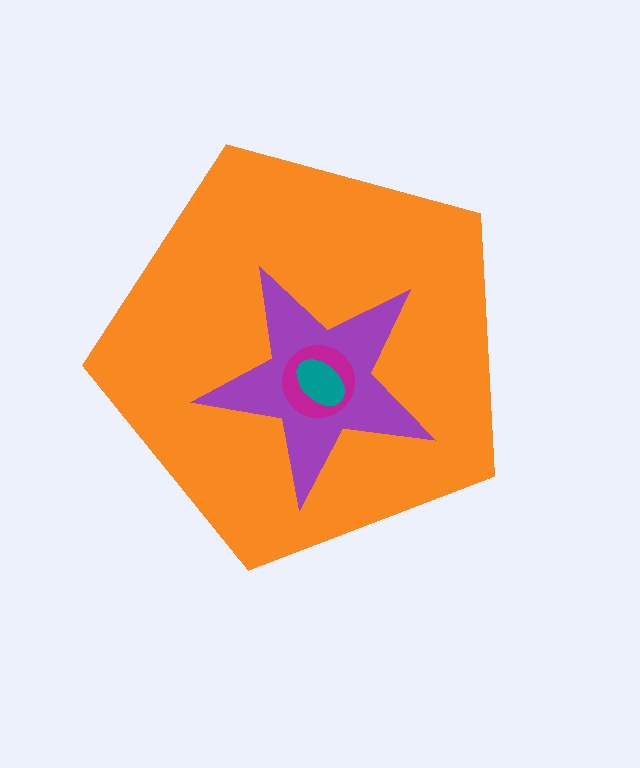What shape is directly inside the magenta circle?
The teal ellipse.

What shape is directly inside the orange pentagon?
The purple star.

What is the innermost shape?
The teal ellipse.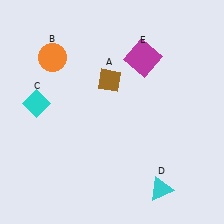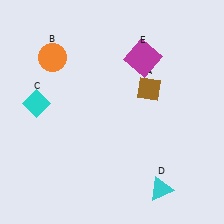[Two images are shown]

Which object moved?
The brown diamond (A) moved right.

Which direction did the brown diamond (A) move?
The brown diamond (A) moved right.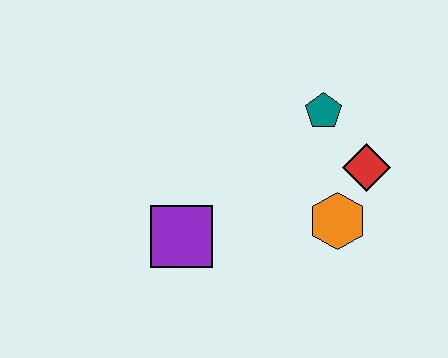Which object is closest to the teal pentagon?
The red diamond is closest to the teal pentagon.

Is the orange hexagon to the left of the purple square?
No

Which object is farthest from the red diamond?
The purple square is farthest from the red diamond.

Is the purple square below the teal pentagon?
Yes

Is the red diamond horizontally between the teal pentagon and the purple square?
No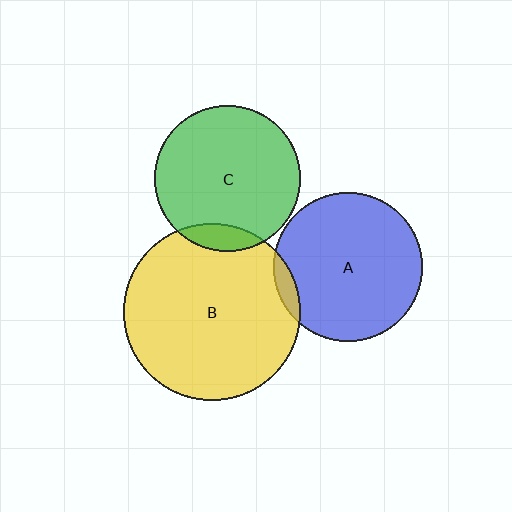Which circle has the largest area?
Circle B (yellow).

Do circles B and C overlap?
Yes.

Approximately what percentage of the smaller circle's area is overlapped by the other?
Approximately 10%.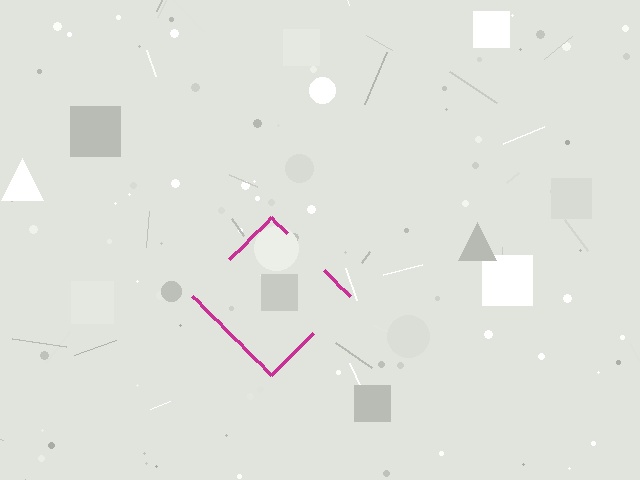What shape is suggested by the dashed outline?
The dashed outline suggests a diamond.